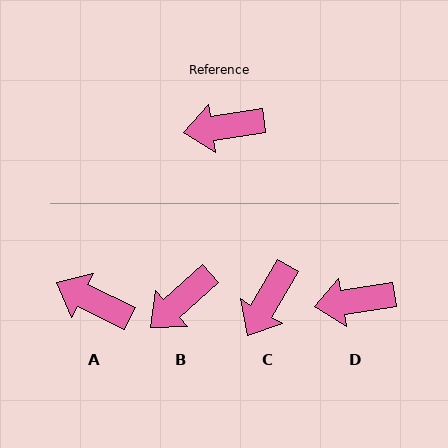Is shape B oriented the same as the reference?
No, it is off by about 33 degrees.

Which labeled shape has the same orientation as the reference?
D.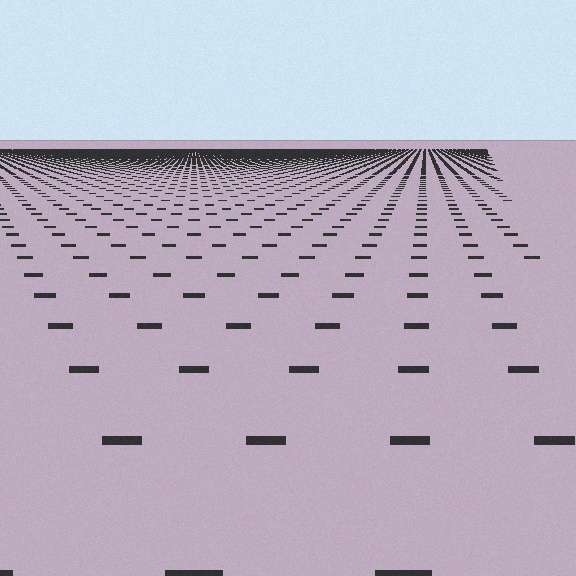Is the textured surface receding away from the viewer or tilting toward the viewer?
The surface is receding away from the viewer. Texture elements get smaller and denser toward the top.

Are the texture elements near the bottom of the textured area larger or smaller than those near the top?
Larger. Near the bottom, elements are closer to the viewer and appear at a bigger on-screen size.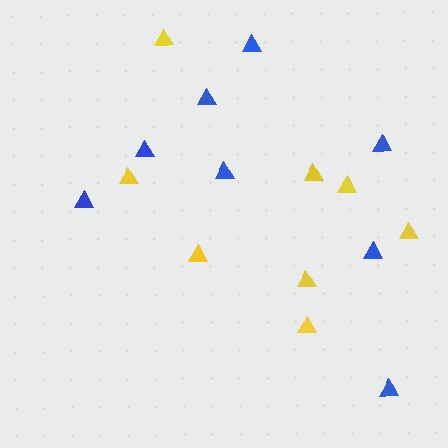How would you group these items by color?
There are 2 groups: one group of blue triangles (8) and one group of yellow triangles (8).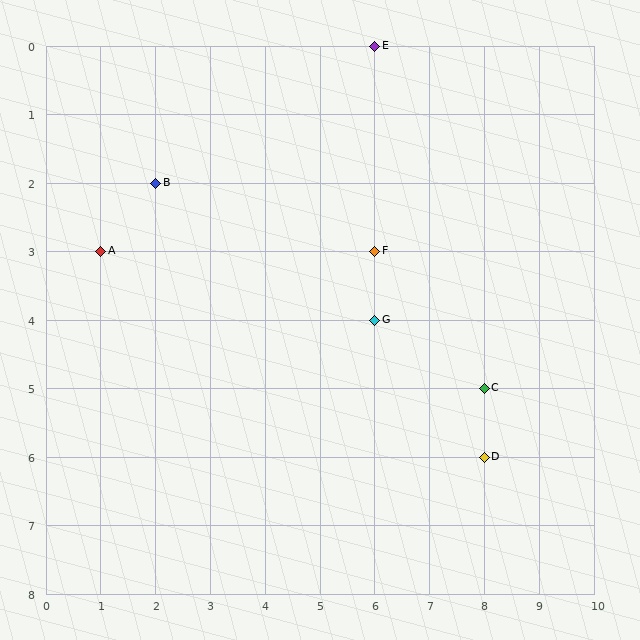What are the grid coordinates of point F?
Point F is at grid coordinates (6, 3).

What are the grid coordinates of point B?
Point B is at grid coordinates (2, 2).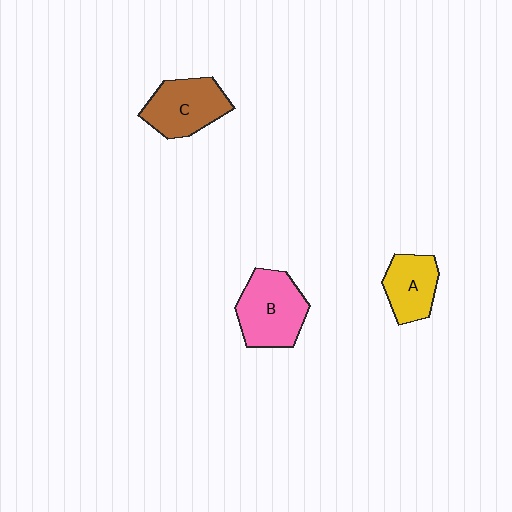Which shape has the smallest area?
Shape A (yellow).